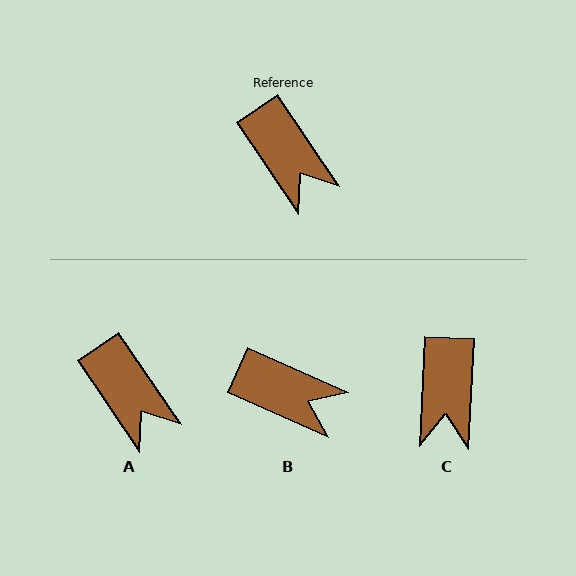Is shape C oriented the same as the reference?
No, it is off by about 37 degrees.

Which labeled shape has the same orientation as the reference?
A.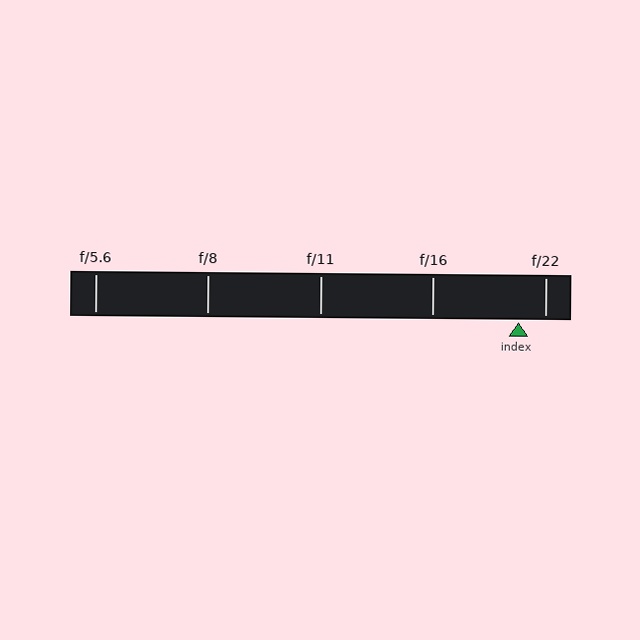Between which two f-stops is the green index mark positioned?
The index mark is between f/16 and f/22.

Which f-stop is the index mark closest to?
The index mark is closest to f/22.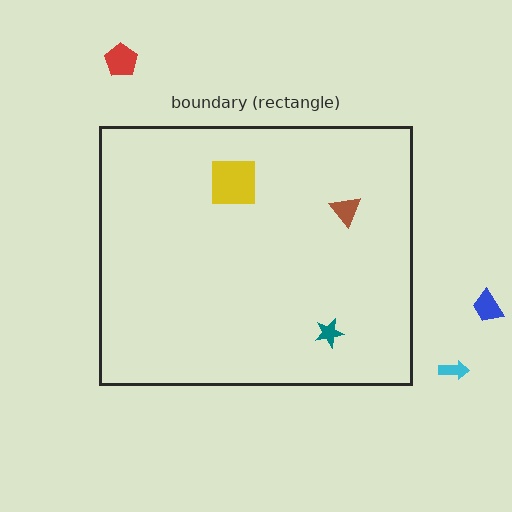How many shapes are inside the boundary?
3 inside, 3 outside.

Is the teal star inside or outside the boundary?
Inside.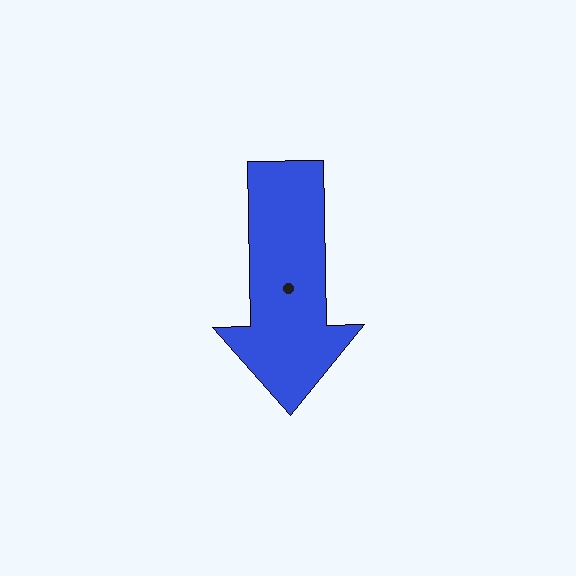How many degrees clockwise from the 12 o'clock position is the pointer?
Approximately 179 degrees.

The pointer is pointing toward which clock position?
Roughly 6 o'clock.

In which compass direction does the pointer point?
South.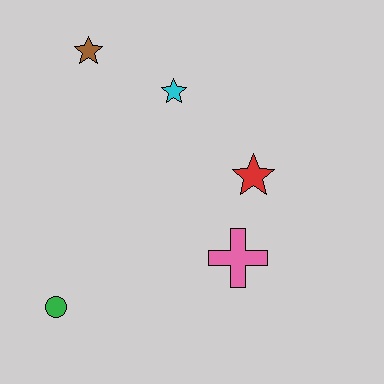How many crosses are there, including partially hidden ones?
There is 1 cross.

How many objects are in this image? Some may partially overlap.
There are 5 objects.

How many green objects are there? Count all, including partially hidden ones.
There is 1 green object.